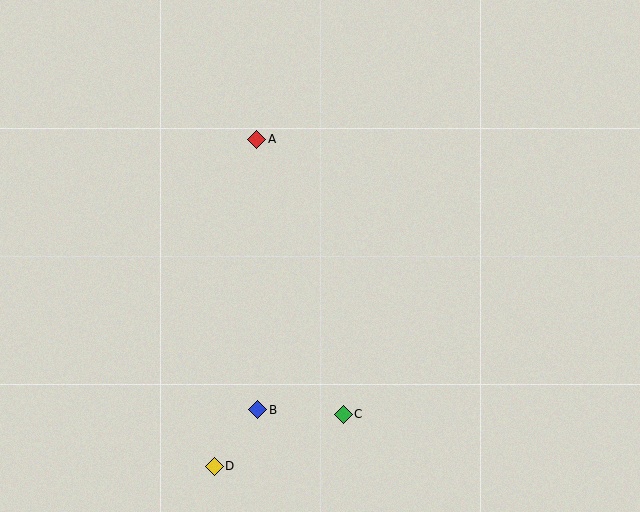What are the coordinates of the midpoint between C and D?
The midpoint between C and D is at (279, 440).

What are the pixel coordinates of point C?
Point C is at (343, 414).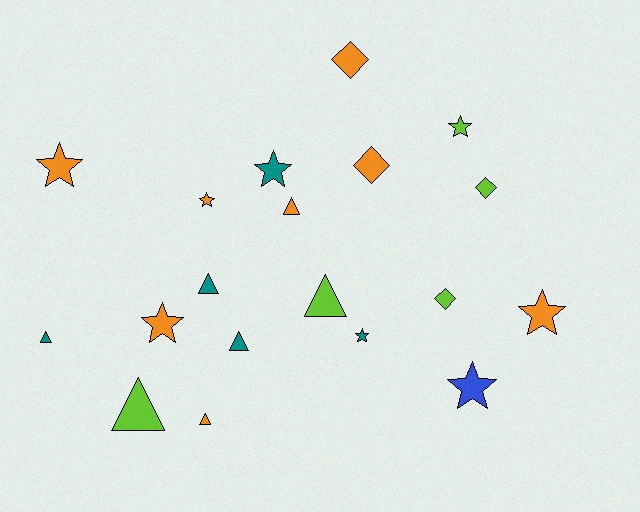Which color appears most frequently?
Orange, with 8 objects.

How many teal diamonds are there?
There are no teal diamonds.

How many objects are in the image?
There are 19 objects.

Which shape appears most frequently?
Star, with 8 objects.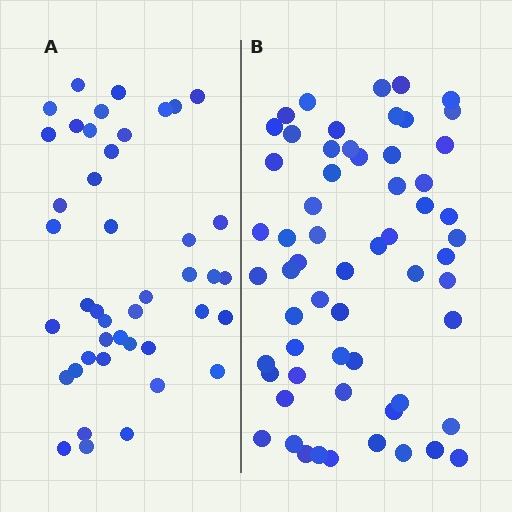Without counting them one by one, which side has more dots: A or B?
Region B (the right region) has more dots.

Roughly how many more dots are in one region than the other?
Region B has approximately 15 more dots than region A.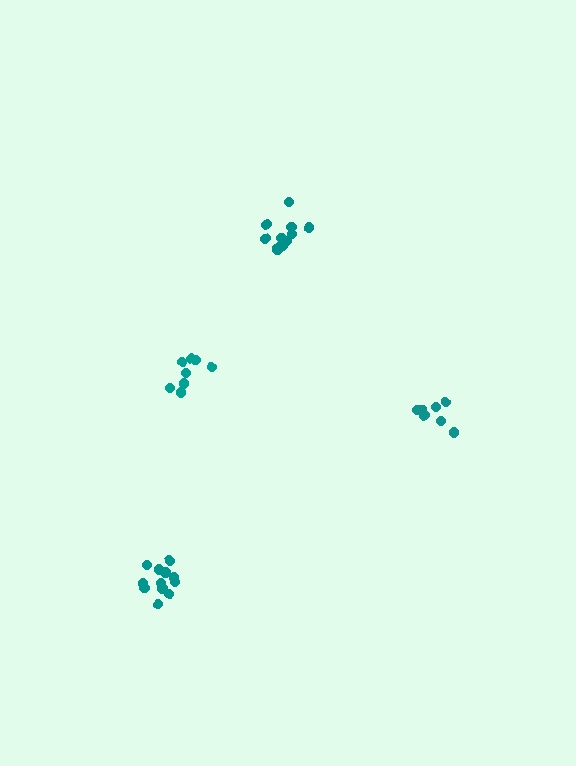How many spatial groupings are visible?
There are 4 spatial groupings.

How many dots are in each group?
Group 1: 12 dots, Group 2: 8 dots, Group 3: 7 dots, Group 4: 12 dots (39 total).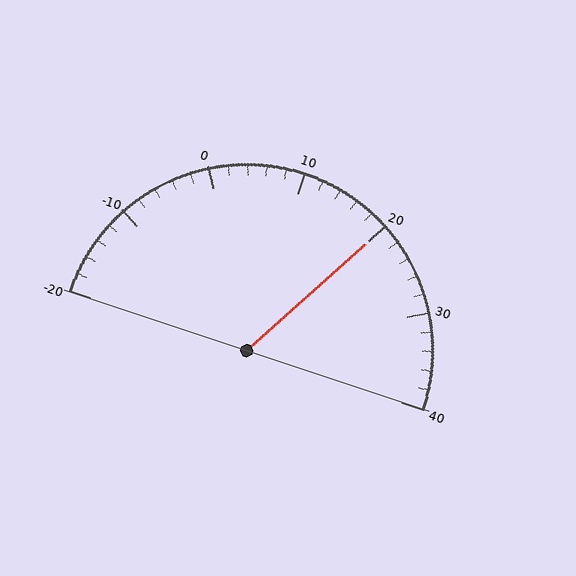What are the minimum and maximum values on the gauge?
The gauge ranges from -20 to 40.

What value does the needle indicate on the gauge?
The needle indicates approximately 20.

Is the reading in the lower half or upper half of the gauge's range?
The reading is in the upper half of the range (-20 to 40).